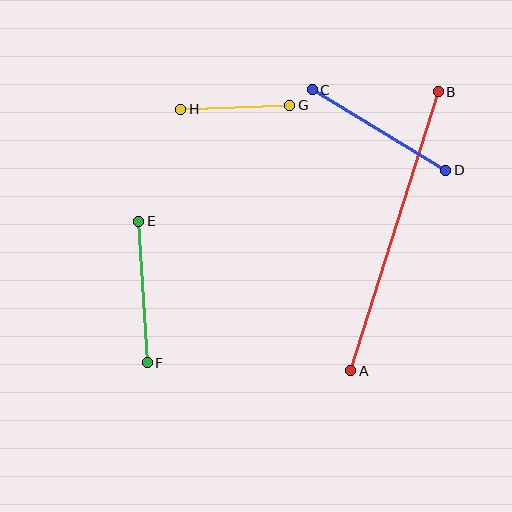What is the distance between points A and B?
The distance is approximately 293 pixels.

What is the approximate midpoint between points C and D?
The midpoint is at approximately (379, 130) pixels.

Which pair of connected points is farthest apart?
Points A and B are farthest apart.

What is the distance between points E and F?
The distance is approximately 142 pixels.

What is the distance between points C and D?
The distance is approximately 156 pixels.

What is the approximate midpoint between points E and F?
The midpoint is at approximately (143, 292) pixels.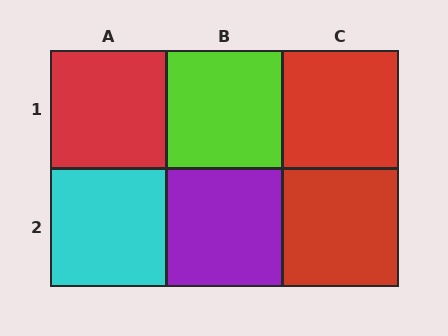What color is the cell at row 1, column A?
Red.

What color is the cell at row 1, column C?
Red.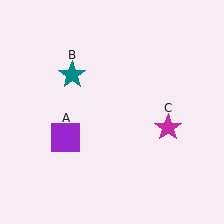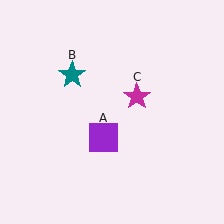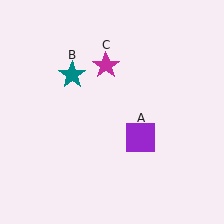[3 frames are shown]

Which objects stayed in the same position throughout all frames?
Teal star (object B) remained stationary.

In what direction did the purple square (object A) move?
The purple square (object A) moved right.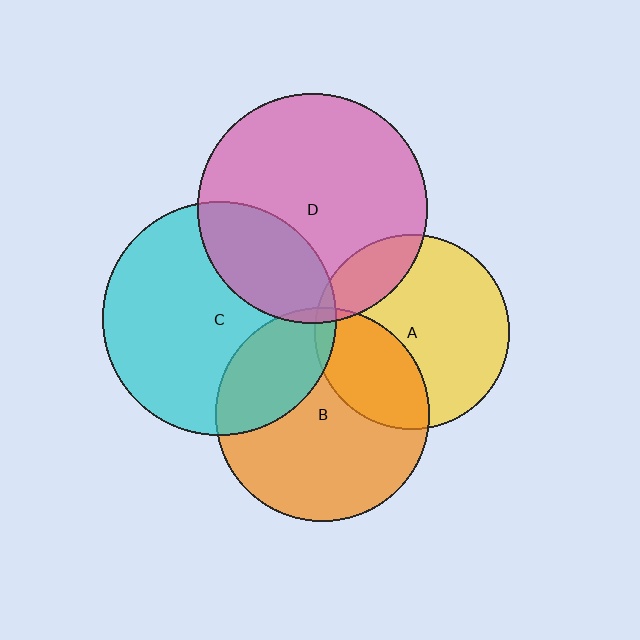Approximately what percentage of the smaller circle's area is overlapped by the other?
Approximately 5%.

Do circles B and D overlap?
Yes.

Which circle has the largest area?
Circle C (cyan).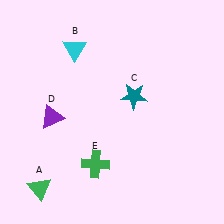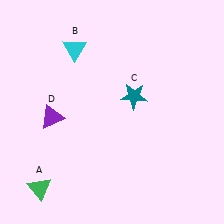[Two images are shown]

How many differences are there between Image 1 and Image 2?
There is 1 difference between the two images.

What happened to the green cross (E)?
The green cross (E) was removed in Image 2. It was in the bottom-left area of Image 1.